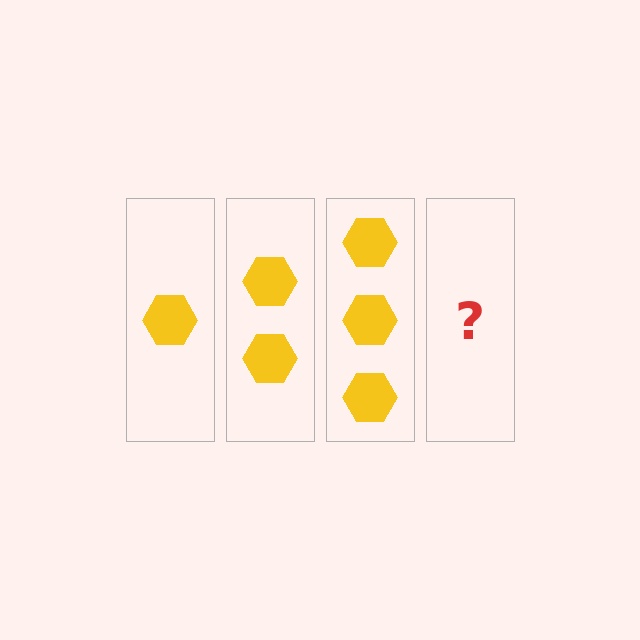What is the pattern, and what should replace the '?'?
The pattern is that each step adds one more hexagon. The '?' should be 4 hexagons.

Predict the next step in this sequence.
The next step is 4 hexagons.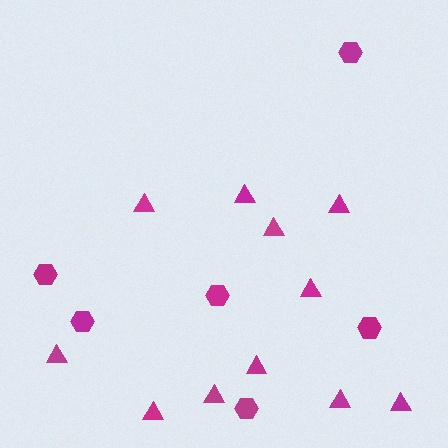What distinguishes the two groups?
There are 2 groups: one group of hexagons (6) and one group of triangles (11).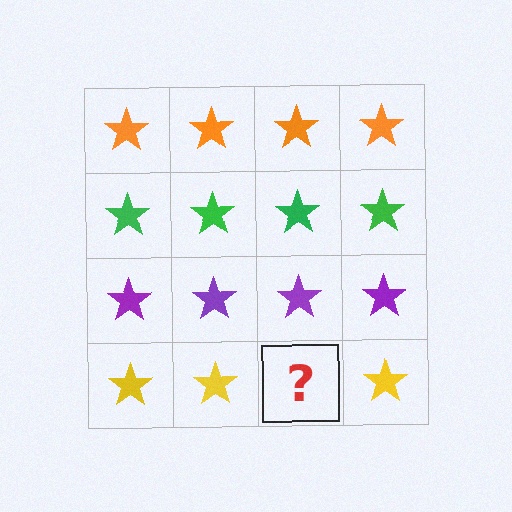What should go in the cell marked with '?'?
The missing cell should contain a yellow star.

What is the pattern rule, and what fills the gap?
The rule is that each row has a consistent color. The gap should be filled with a yellow star.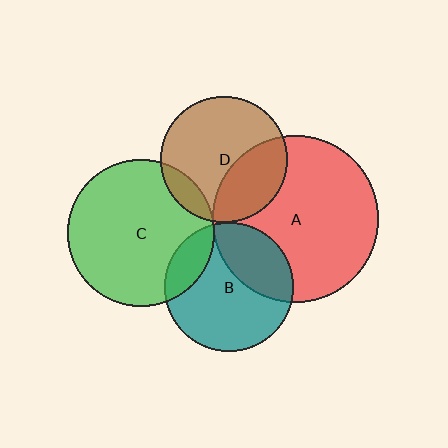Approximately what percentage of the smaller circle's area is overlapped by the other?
Approximately 35%.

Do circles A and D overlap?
Yes.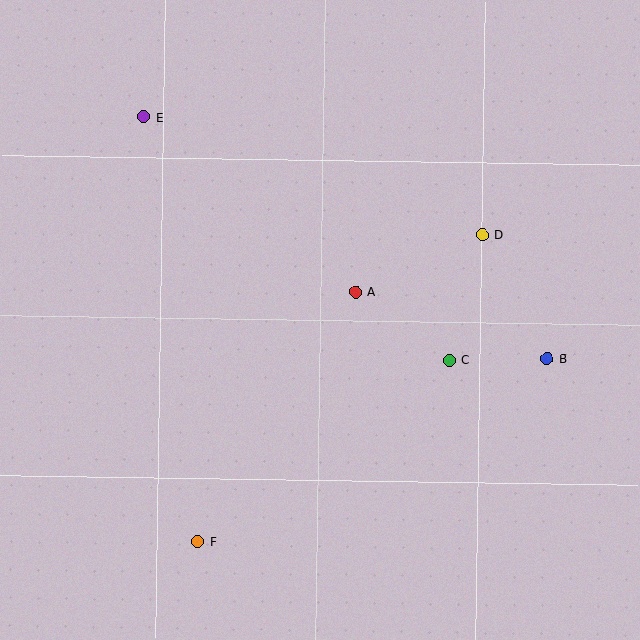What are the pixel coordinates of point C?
Point C is at (450, 360).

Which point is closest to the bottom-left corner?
Point F is closest to the bottom-left corner.